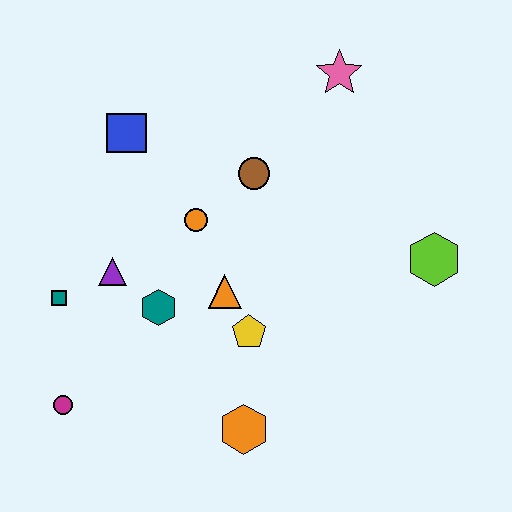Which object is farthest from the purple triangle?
The lime hexagon is farthest from the purple triangle.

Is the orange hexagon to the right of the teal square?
Yes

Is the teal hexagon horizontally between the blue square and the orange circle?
Yes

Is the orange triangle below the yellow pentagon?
No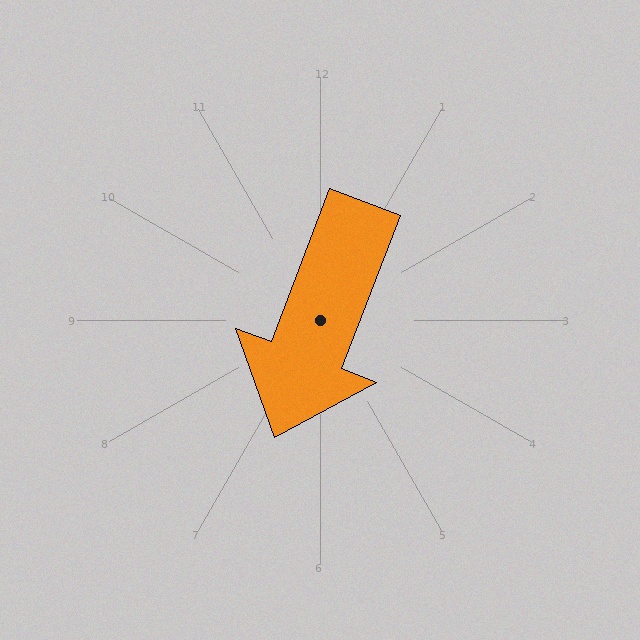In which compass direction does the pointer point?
South.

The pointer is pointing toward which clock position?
Roughly 7 o'clock.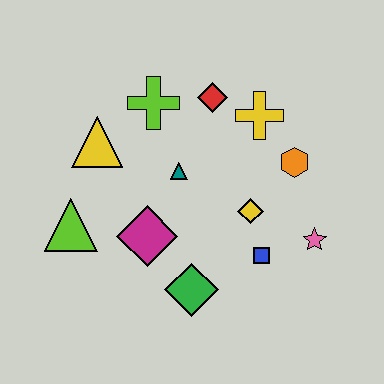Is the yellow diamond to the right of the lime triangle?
Yes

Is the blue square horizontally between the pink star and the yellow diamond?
Yes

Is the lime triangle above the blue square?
Yes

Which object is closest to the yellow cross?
The red diamond is closest to the yellow cross.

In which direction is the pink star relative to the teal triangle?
The pink star is to the right of the teal triangle.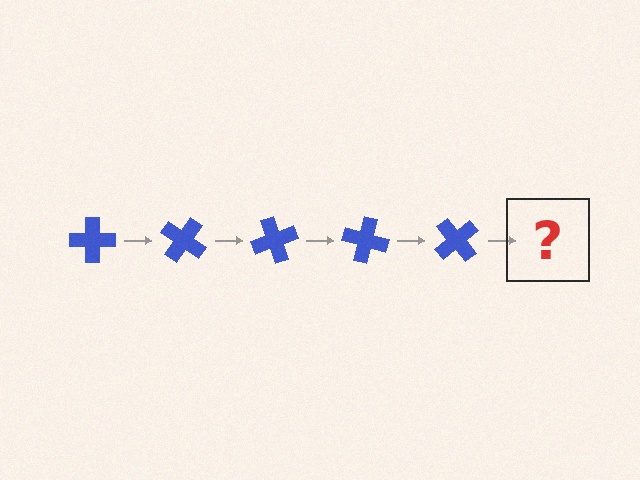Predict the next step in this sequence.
The next step is a blue cross rotated 175 degrees.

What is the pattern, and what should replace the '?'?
The pattern is that the cross rotates 35 degrees each step. The '?' should be a blue cross rotated 175 degrees.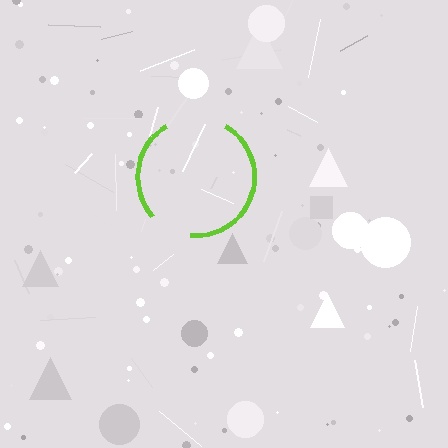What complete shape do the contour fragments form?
The contour fragments form a circle.